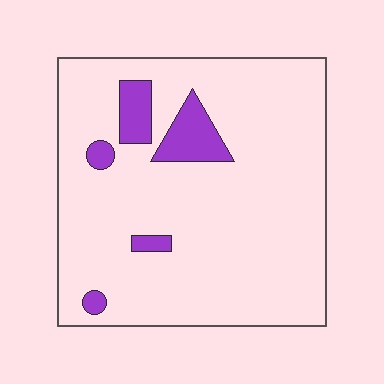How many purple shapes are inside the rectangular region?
5.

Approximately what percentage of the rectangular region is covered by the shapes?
Approximately 10%.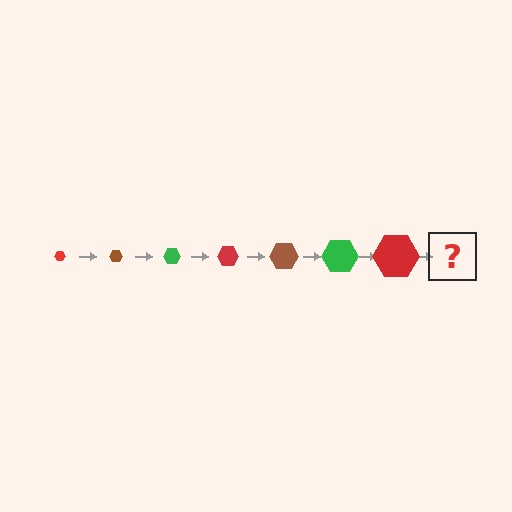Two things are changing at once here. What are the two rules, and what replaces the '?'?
The two rules are that the hexagon grows larger each step and the color cycles through red, brown, and green. The '?' should be a brown hexagon, larger than the previous one.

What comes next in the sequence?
The next element should be a brown hexagon, larger than the previous one.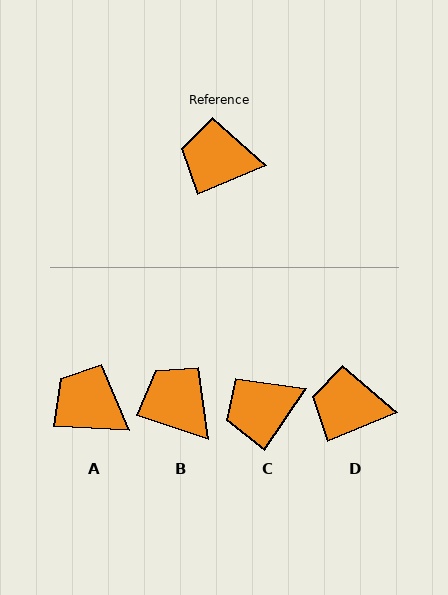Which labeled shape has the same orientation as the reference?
D.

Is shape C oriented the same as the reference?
No, it is off by about 33 degrees.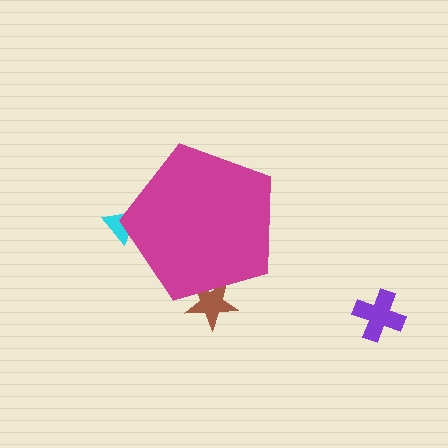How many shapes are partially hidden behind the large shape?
2 shapes are partially hidden.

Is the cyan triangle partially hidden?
Yes, the cyan triangle is partially hidden behind the magenta pentagon.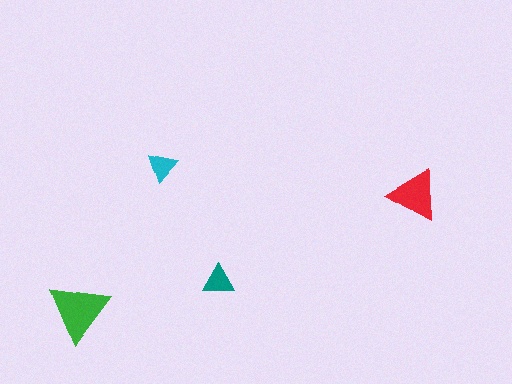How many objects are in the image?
There are 4 objects in the image.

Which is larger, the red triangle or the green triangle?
The green one.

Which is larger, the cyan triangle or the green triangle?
The green one.